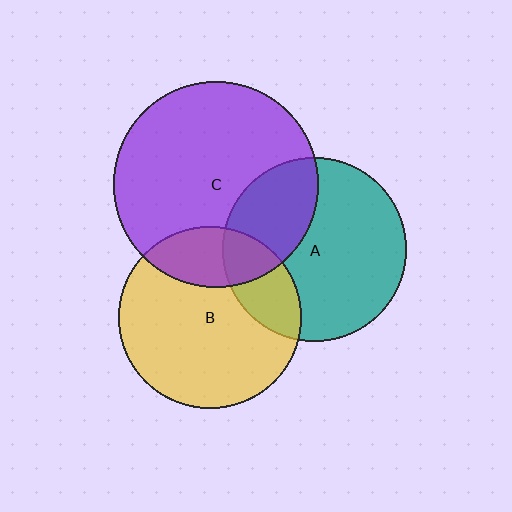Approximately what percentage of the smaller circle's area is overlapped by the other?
Approximately 30%.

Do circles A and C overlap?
Yes.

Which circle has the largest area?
Circle C (purple).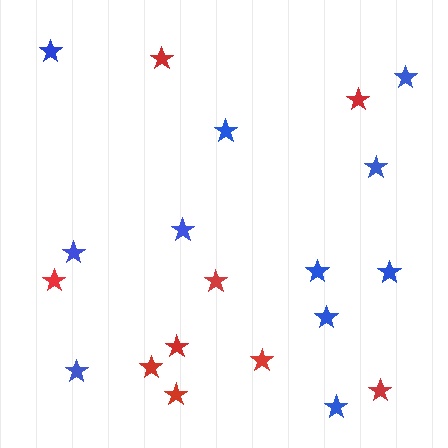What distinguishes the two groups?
There are 2 groups: one group of red stars (9) and one group of blue stars (11).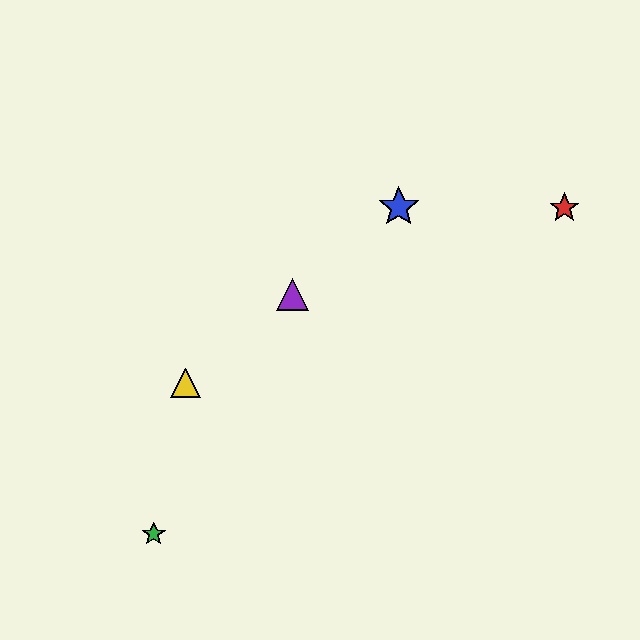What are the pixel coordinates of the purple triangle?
The purple triangle is at (293, 295).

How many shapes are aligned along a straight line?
3 shapes (the blue star, the yellow triangle, the purple triangle) are aligned along a straight line.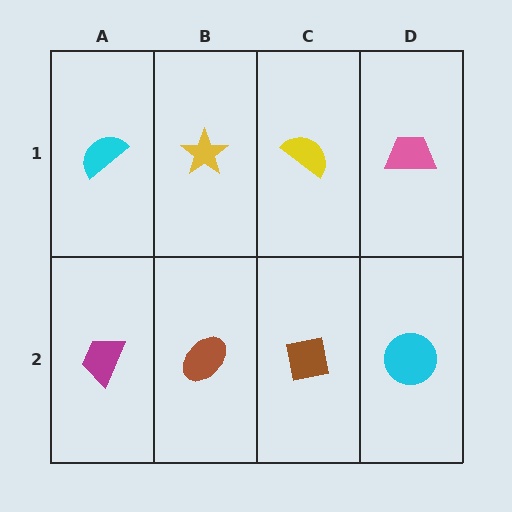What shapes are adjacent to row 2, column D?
A pink trapezoid (row 1, column D), a brown square (row 2, column C).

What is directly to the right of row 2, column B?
A brown square.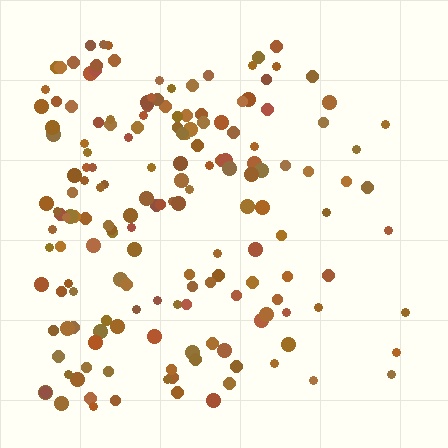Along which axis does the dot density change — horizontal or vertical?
Horizontal.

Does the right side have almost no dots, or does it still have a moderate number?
Still a moderate number, just noticeably fewer than the left.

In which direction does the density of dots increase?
From right to left, with the left side densest.